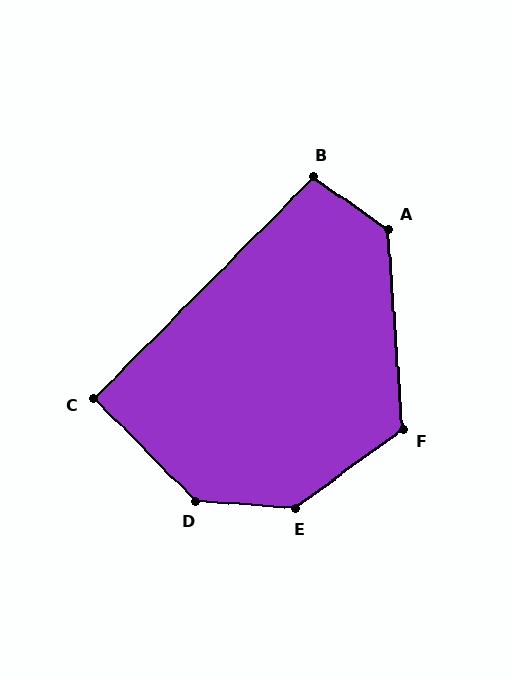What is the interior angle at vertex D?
Approximately 138 degrees (obtuse).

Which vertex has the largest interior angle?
E, at approximately 141 degrees.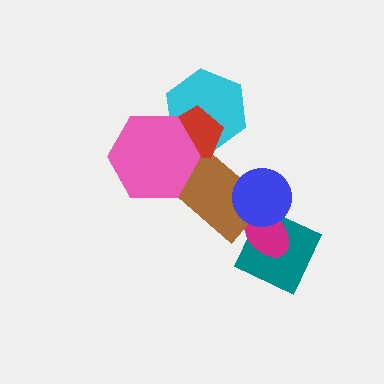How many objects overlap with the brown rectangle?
4 objects overlap with the brown rectangle.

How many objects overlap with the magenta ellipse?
3 objects overlap with the magenta ellipse.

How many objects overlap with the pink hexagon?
3 objects overlap with the pink hexagon.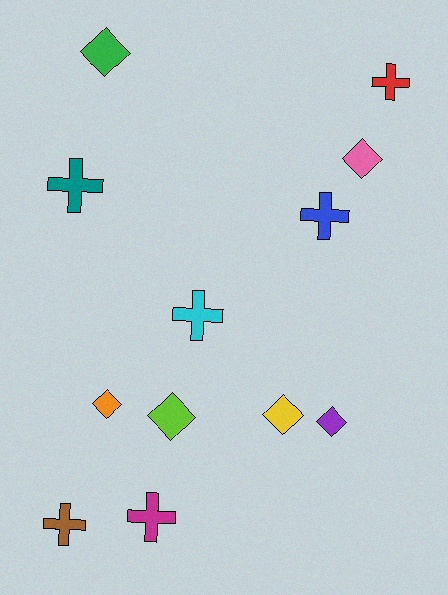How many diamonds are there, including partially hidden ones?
There are 6 diamonds.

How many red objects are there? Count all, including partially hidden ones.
There is 1 red object.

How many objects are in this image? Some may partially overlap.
There are 12 objects.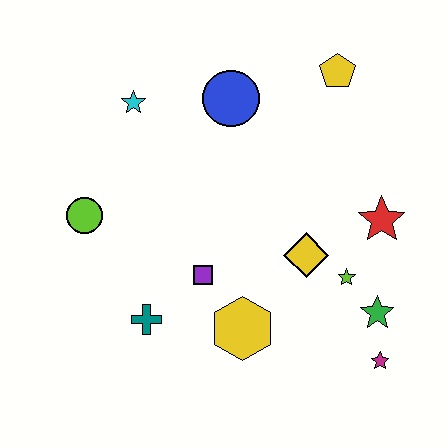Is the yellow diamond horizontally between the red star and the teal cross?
Yes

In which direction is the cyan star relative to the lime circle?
The cyan star is above the lime circle.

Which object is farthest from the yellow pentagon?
The teal cross is farthest from the yellow pentagon.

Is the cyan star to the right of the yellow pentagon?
No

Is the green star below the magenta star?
No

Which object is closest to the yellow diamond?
The lime star is closest to the yellow diamond.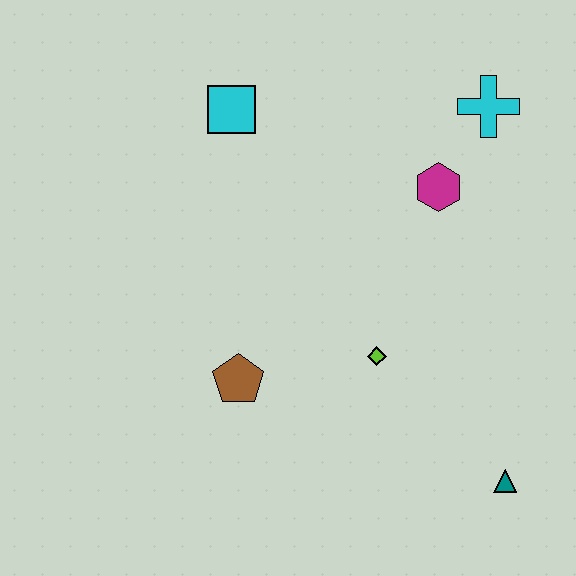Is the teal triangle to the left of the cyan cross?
No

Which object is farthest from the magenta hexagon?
The teal triangle is farthest from the magenta hexagon.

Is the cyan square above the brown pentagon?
Yes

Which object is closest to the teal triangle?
The lime diamond is closest to the teal triangle.